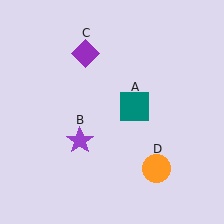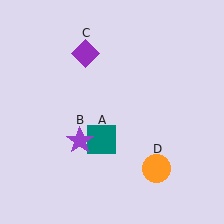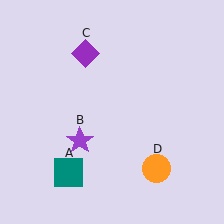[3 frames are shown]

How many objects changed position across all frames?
1 object changed position: teal square (object A).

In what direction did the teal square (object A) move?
The teal square (object A) moved down and to the left.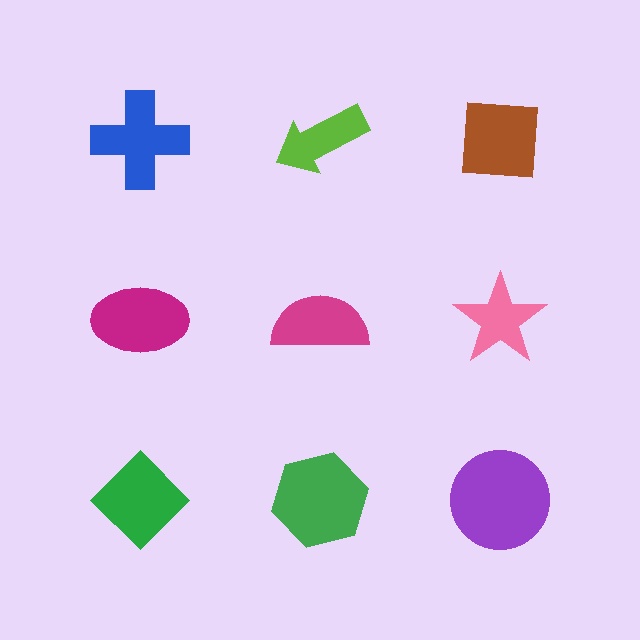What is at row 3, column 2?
A green hexagon.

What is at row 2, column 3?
A pink star.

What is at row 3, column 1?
A green diamond.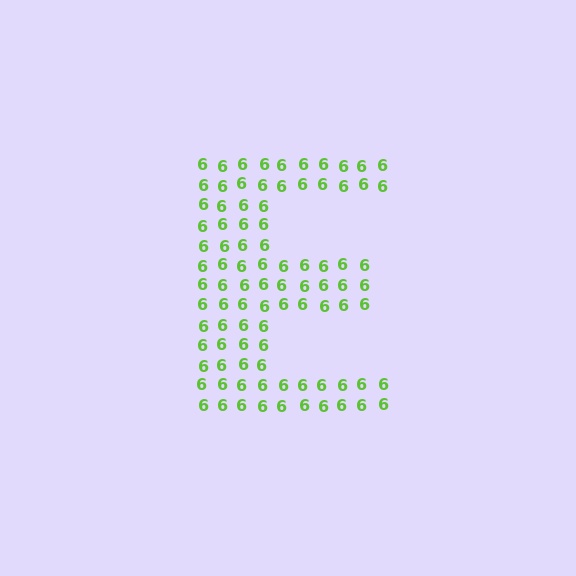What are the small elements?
The small elements are digit 6's.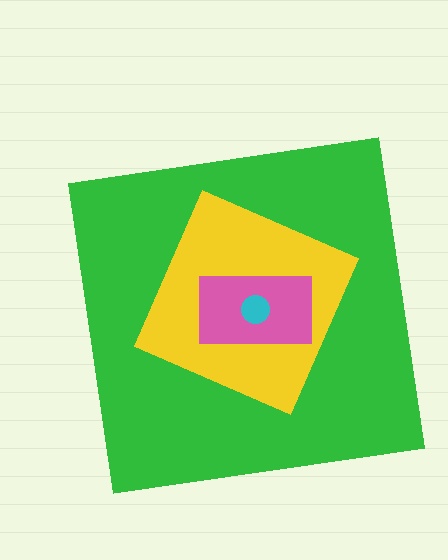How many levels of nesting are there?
4.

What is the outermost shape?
The green square.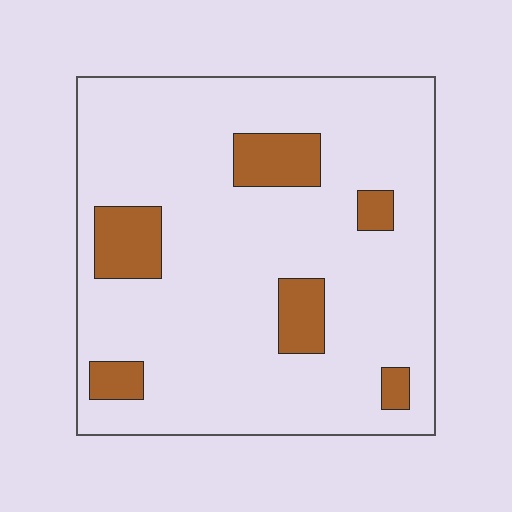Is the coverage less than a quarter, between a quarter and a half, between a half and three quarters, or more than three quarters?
Less than a quarter.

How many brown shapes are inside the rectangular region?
6.